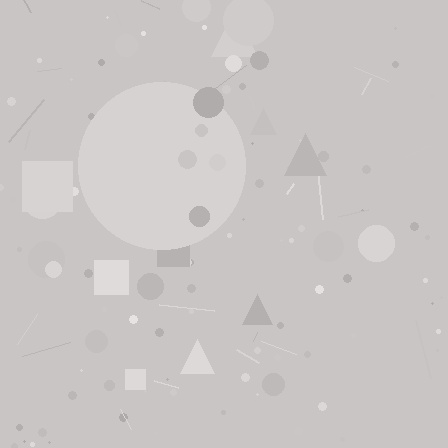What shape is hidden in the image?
A circle is hidden in the image.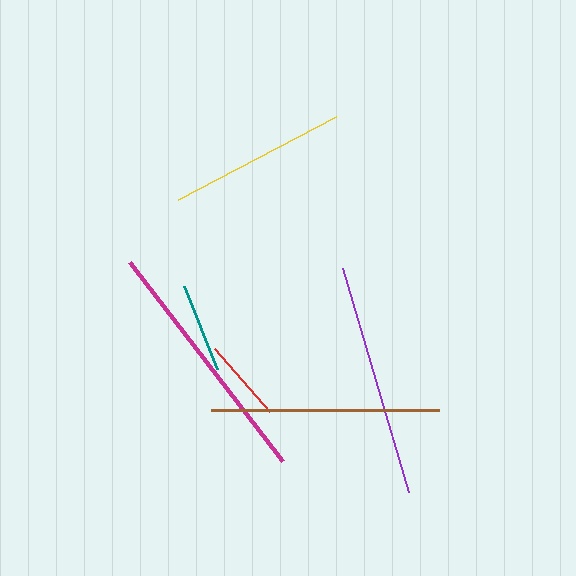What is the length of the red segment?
The red segment is approximately 83 pixels long.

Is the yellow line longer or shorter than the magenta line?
The magenta line is longer than the yellow line.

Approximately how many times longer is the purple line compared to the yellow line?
The purple line is approximately 1.3 times the length of the yellow line.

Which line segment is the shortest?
The red line is the shortest at approximately 83 pixels.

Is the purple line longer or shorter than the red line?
The purple line is longer than the red line.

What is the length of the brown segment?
The brown segment is approximately 227 pixels long.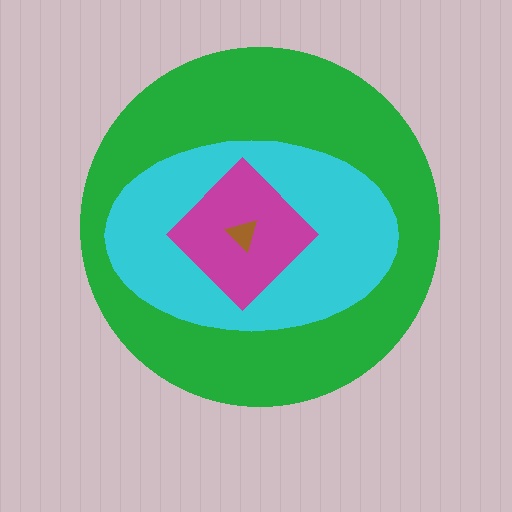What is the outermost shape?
The green circle.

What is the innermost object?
The brown triangle.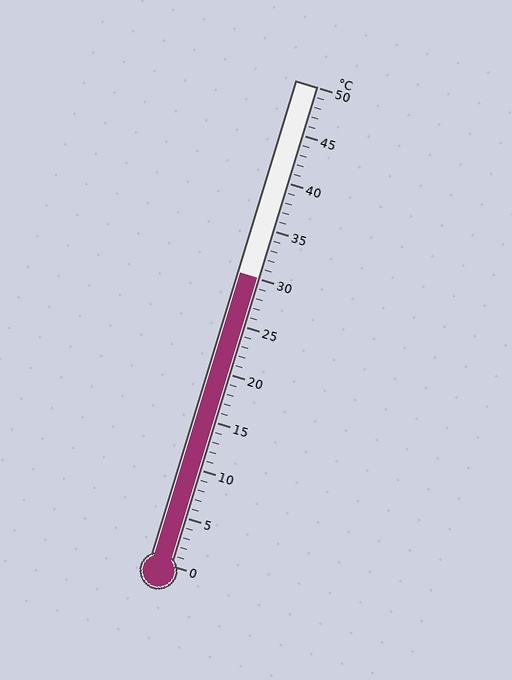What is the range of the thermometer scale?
The thermometer scale ranges from 0°C to 50°C.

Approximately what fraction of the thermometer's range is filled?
The thermometer is filled to approximately 60% of its range.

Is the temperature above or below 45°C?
The temperature is below 45°C.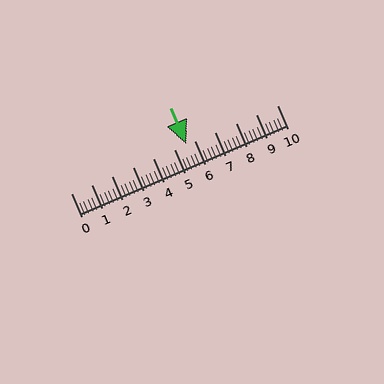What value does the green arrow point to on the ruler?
The green arrow points to approximately 5.6.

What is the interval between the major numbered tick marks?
The major tick marks are spaced 1 units apart.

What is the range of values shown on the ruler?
The ruler shows values from 0 to 10.